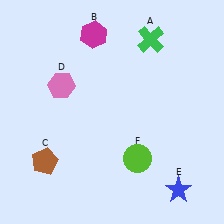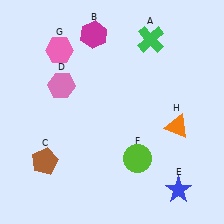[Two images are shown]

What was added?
A pink hexagon (G), an orange triangle (H) were added in Image 2.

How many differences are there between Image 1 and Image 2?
There are 2 differences between the two images.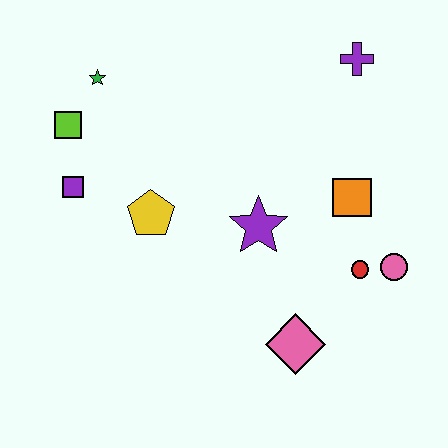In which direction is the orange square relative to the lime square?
The orange square is to the right of the lime square.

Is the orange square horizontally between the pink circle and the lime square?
Yes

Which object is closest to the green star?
The lime square is closest to the green star.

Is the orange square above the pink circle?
Yes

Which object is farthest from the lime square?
The pink circle is farthest from the lime square.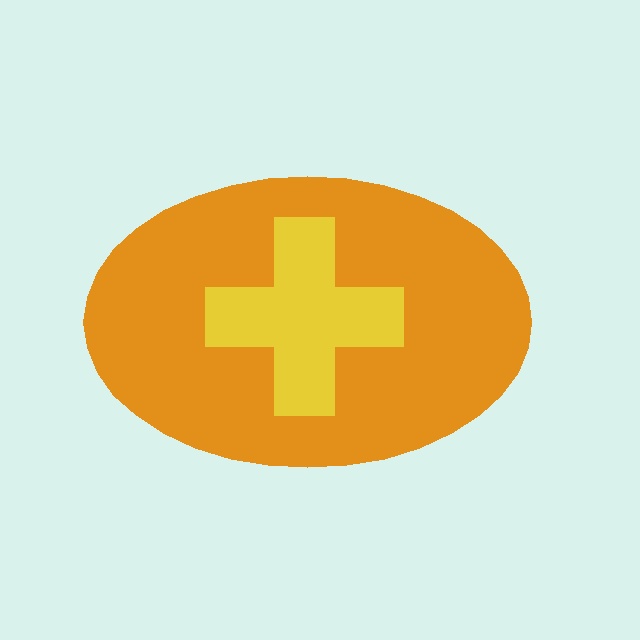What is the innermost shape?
The yellow cross.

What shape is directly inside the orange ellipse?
The yellow cross.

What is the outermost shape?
The orange ellipse.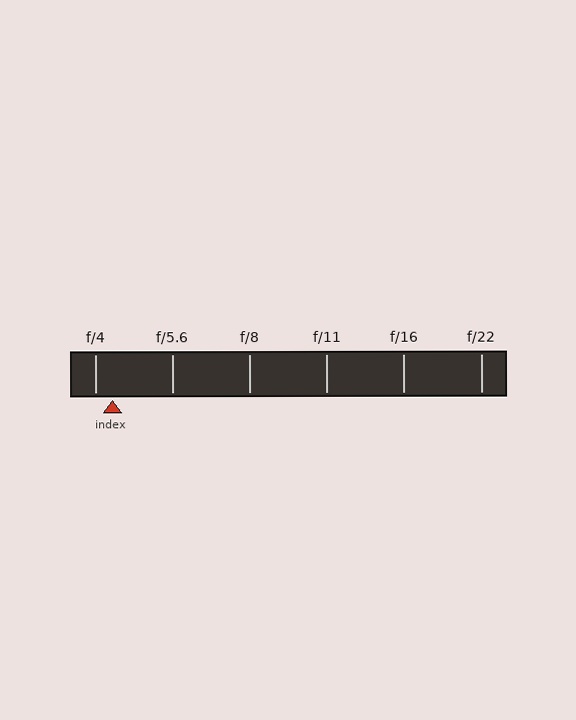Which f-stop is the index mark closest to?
The index mark is closest to f/4.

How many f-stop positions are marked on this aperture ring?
There are 6 f-stop positions marked.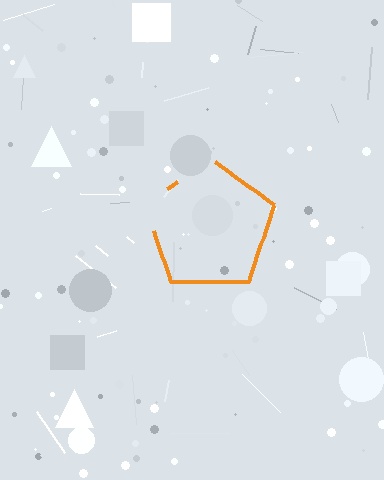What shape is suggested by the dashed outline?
The dashed outline suggests a pentagon.